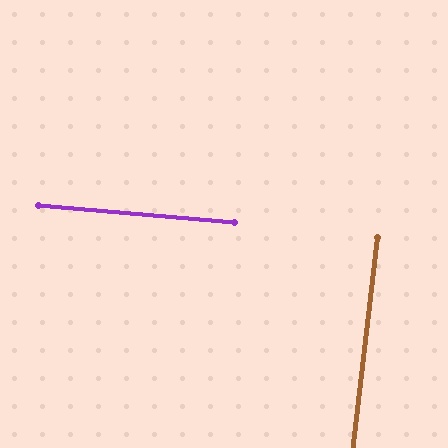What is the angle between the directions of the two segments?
Approximately 88 degrees.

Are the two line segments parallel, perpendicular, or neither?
Perpendicular — they meet at approximately 88°.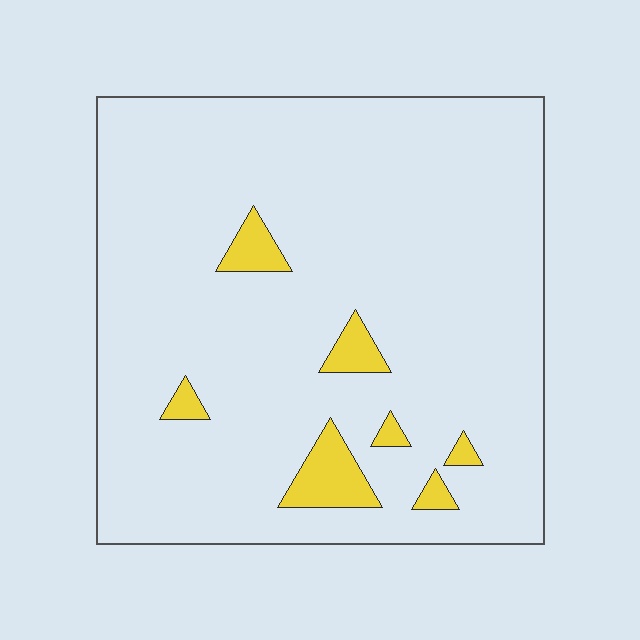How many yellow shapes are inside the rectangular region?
7.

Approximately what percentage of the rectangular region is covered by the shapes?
Approximately 5%.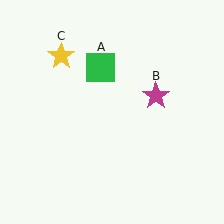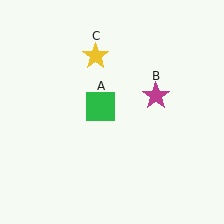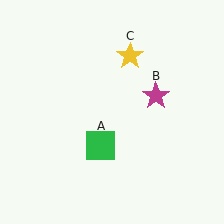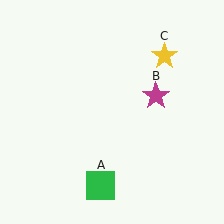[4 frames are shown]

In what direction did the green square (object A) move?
The green square (object A) moved down.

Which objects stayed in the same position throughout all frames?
Magenta star (object B) remained stationary.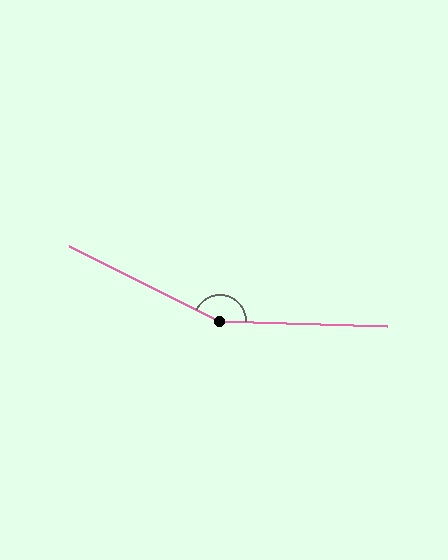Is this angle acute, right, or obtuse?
It is obtuse.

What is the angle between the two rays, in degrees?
Approximately 155 degrees.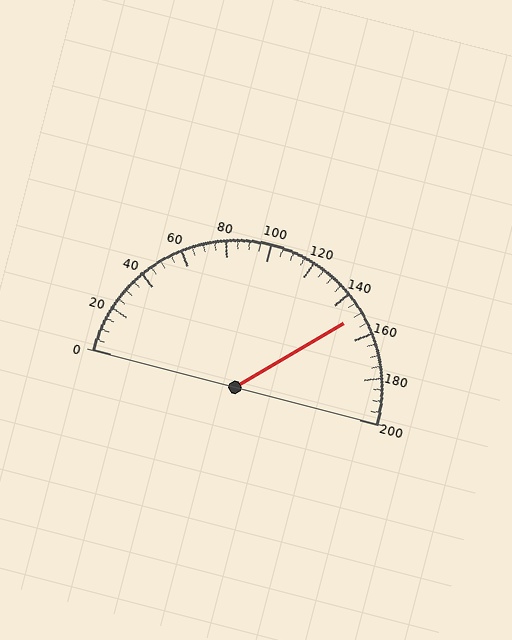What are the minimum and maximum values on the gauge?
The gauge ranges from 0 to 200.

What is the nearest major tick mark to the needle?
The nearest major tick mark is 160.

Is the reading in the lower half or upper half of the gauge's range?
The reading is in the upper half of the range (0 to 200).